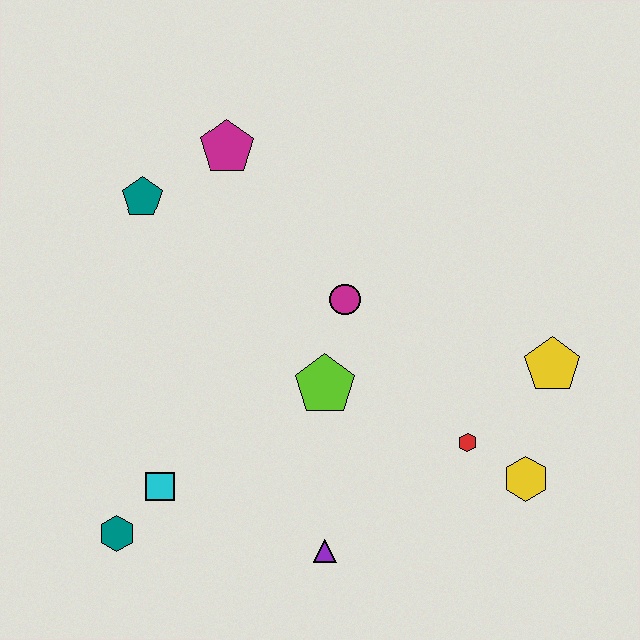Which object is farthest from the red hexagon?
The teal pentagon is farthest from the red hexagon.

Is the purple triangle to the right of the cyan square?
Yes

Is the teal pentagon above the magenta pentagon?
No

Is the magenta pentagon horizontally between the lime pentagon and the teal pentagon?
Yes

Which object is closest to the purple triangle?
The lime pentagon is closest to the purple triangle.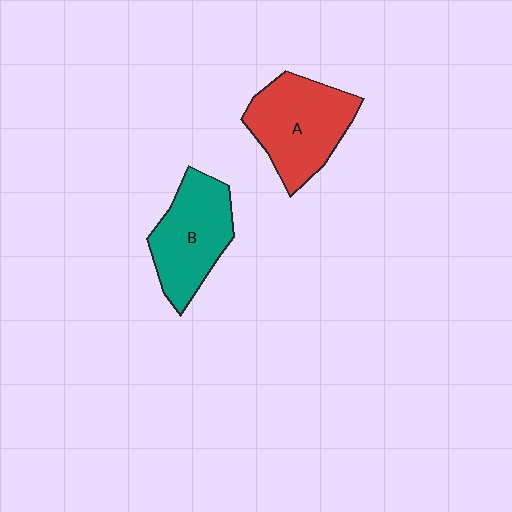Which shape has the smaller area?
Shape B (teal).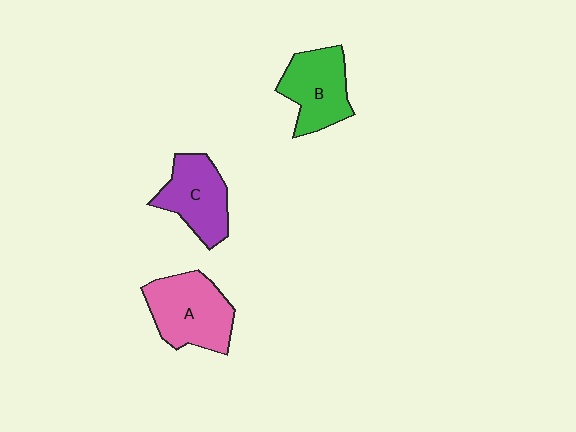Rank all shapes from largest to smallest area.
From largest to smallest: A (pink), B (green), C (purple).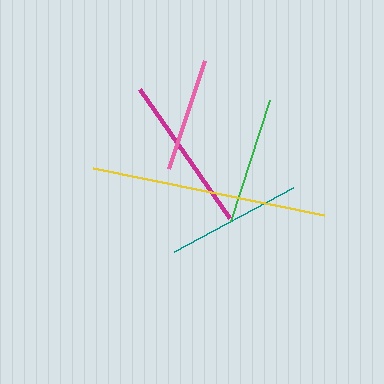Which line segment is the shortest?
The pink line is the shortest at approximately 115 pixels.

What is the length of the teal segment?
The teal segment is approximately 135 pixels long.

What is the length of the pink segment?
The pink segment is approximately 115 pixels long.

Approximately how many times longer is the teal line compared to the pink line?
The teal line is approximately 1.2 times the length of the pink line.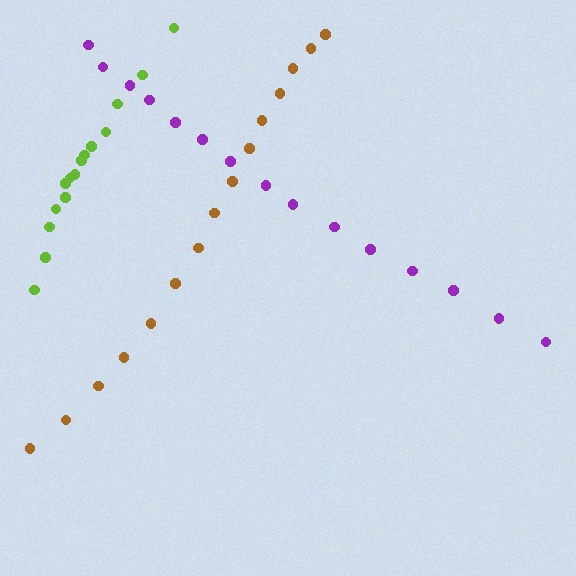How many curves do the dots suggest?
There are 3 distinct paths.